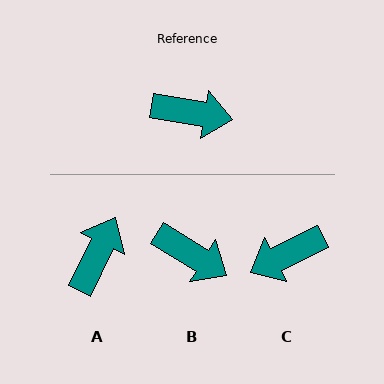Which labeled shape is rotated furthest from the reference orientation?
C, about 144 degrees away.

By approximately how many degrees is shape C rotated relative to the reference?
Approximately 144 degrees clockwise.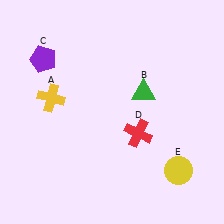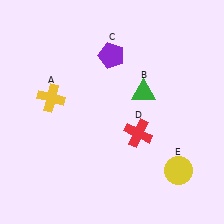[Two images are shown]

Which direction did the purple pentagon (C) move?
The purple pentagon (C) moved right.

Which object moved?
The purple pentagon (C) moved right.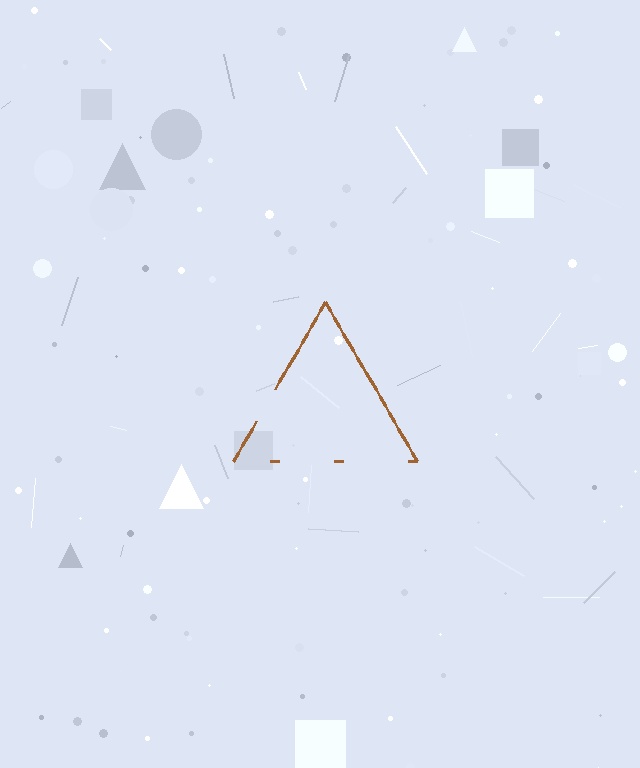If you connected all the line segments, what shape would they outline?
They would outline a triangle.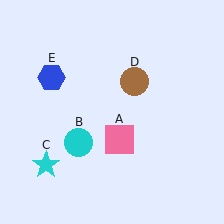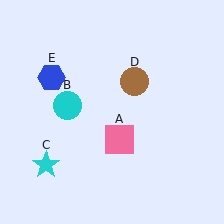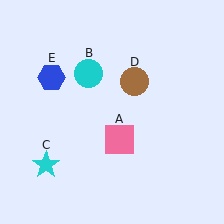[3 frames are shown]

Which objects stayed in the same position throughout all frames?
Pink square (object A) and cyan star (object C) and brown circle (object D) and blue hexagon (object E) remained stationary.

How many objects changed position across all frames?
1 object changed position: cyan circle (object B).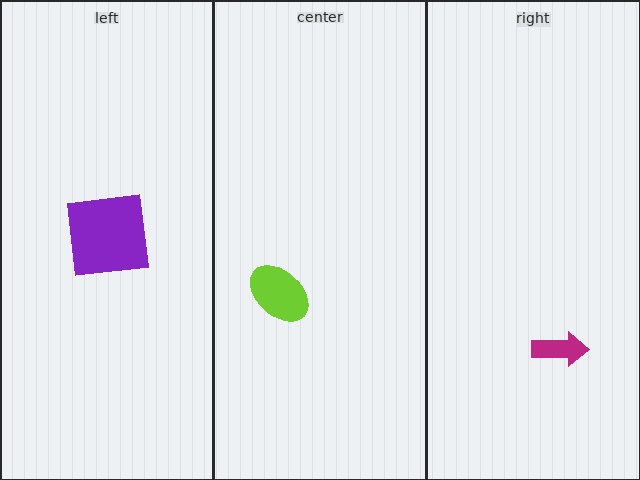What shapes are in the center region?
The lime ellipse.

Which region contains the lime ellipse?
The center region.